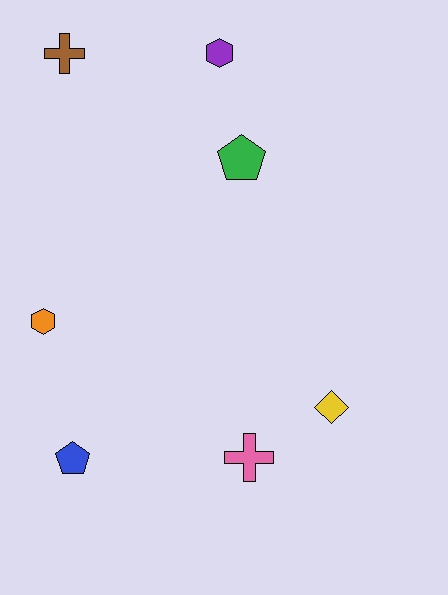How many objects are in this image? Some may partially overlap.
There are 7 objects.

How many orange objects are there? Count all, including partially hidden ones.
There is 1 orange object.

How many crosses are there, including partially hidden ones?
There are 2 crosses.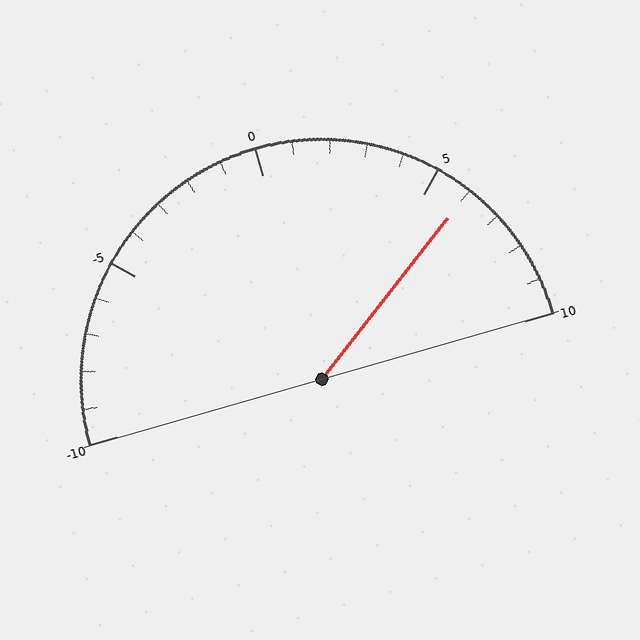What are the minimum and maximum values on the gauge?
The gauge ranges from -10 to 10.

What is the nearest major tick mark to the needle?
The nearest major tick mark is 5.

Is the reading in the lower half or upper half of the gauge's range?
The reading is in the upper half of the range (-10 to 10).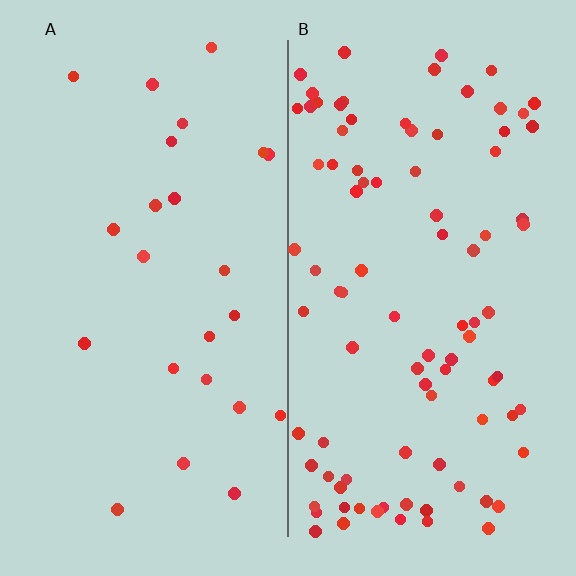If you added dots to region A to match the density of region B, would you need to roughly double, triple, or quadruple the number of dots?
Approximately quadruple.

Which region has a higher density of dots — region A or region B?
B (the right).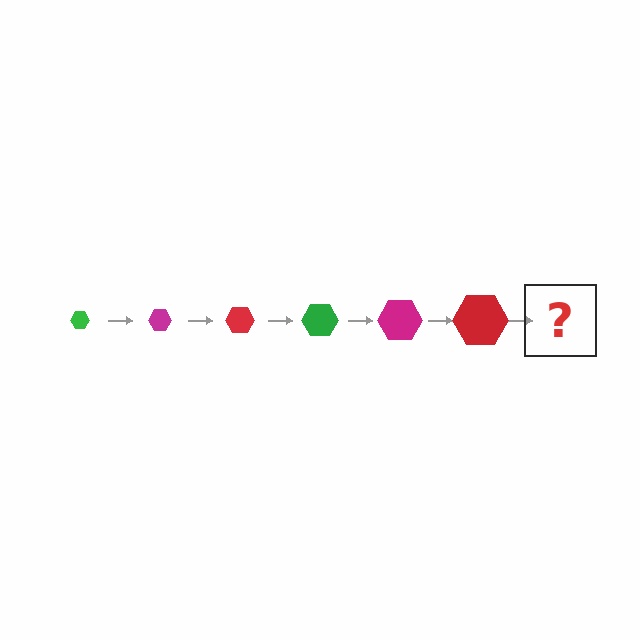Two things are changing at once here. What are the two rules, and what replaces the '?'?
The two rules are that the hexagon grows larger each step and the color cycles through green, magenta, and red. The '?' should be a green hexagon, larger than the previous one.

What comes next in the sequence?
The next element should be a green hexagon, larger than the previous one.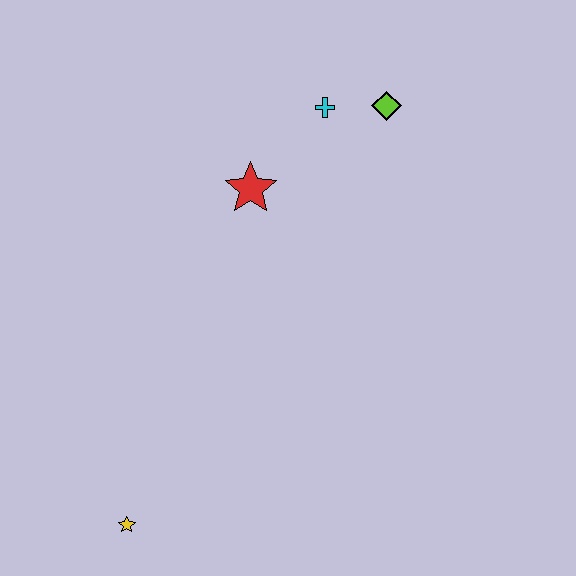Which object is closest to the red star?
The cyan cross is closest to the red star.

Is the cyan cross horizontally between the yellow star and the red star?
No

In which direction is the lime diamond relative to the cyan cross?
The lime diamond is to the right of the cyan cross.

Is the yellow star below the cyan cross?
Yes